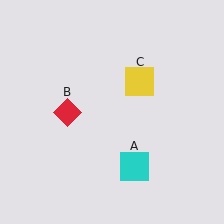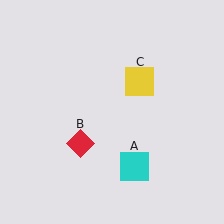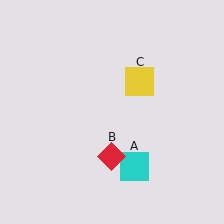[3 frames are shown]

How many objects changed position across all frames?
1 object changed position: red diamond (object B).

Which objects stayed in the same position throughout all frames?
Cyan square (object A) and yellow square (object C) remained stationary.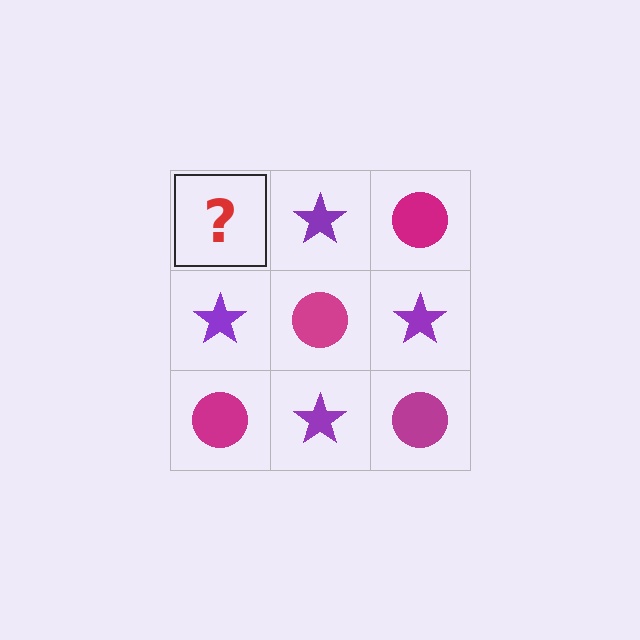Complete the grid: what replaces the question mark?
The question mark should be replaced with a magenta circle.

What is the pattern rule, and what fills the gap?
The rule is that it alternates magenta circle and purple star in a checkerboard pattern. The gap should be filled with a magenta circle.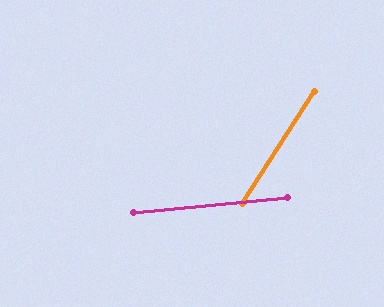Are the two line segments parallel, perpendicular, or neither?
Neither parallel nor perpendicular — they differ by about 52°.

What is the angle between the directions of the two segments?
Approximately 52 degrees.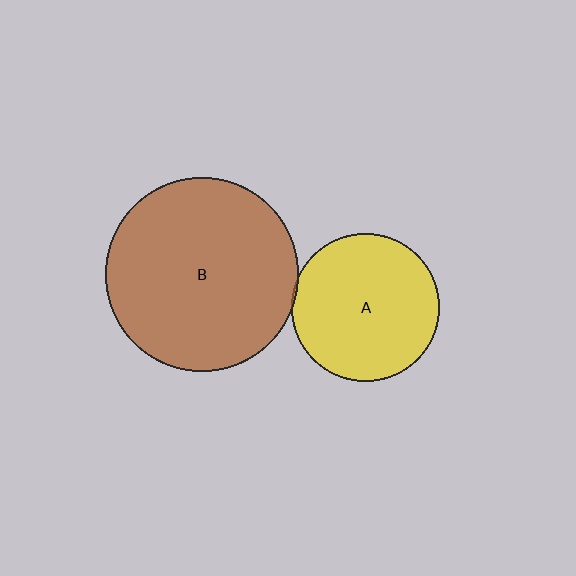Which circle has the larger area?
Circle B (brown).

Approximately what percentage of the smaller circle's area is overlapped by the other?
Approximately 5%.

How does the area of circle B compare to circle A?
Approximately 1.7 times.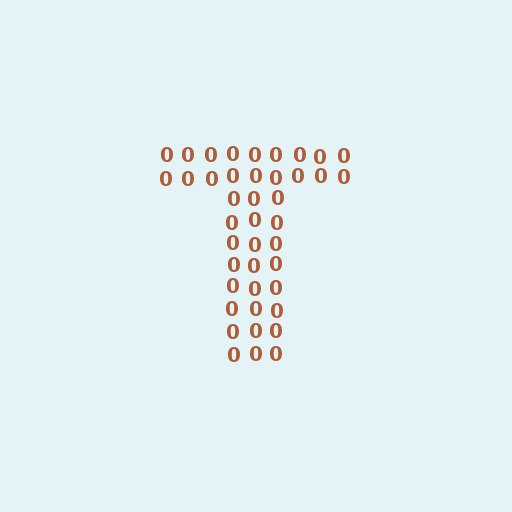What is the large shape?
The large shape is the letter T.